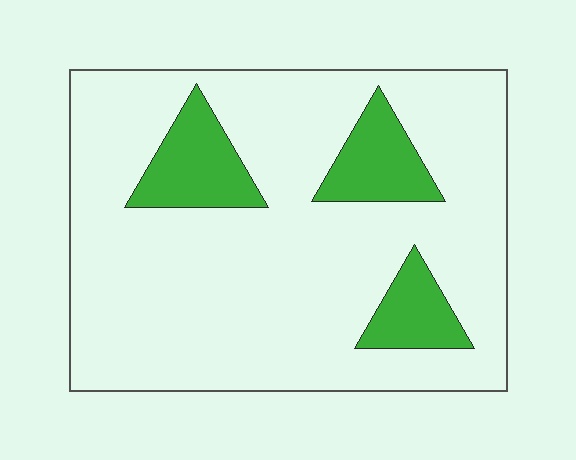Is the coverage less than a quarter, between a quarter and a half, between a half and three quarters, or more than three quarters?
Less than a quarter.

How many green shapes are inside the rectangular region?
3.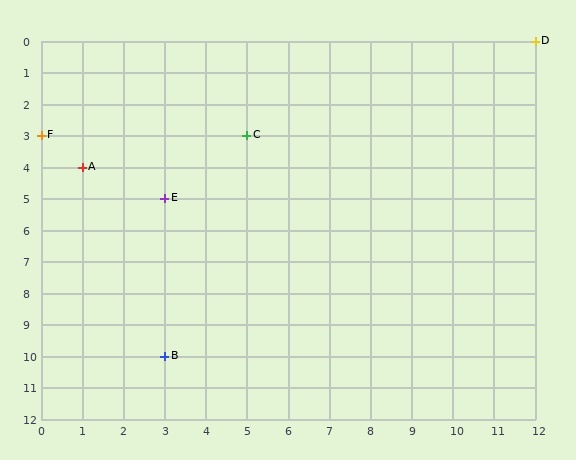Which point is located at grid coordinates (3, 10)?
Point B is at (3, 10).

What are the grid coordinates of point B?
Point B is at grid coordinates (3, 10).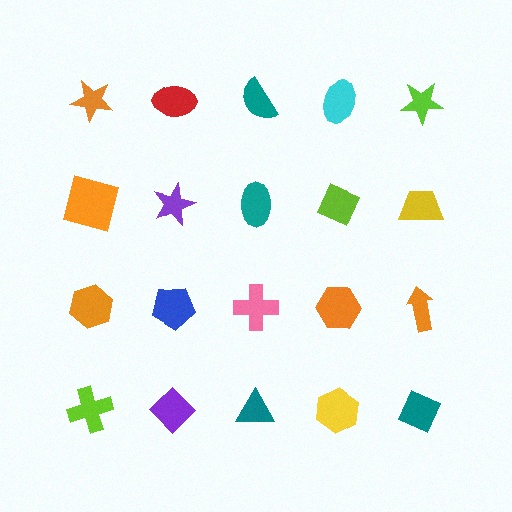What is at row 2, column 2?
A purple star.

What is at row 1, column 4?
A cyan ellipse.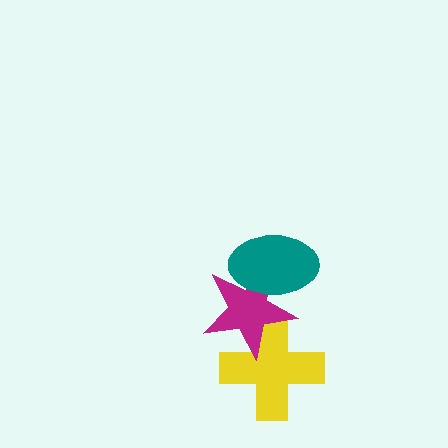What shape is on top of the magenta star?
The teal ellipse is on top of the magenta star.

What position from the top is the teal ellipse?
The teal ellipse is 1st from the top.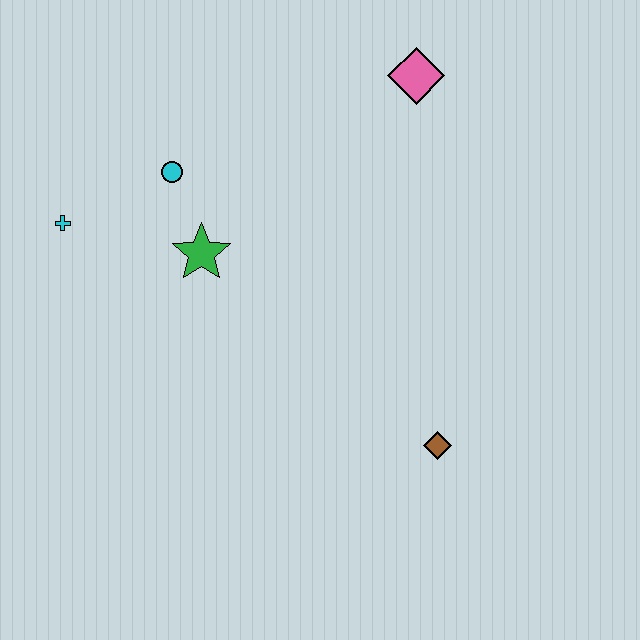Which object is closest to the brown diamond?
The green star is closest to the brown diamond.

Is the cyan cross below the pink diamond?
Yes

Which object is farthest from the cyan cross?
The brown diamond is farthest from the cyan cross.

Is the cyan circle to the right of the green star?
No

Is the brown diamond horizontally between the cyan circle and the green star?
No